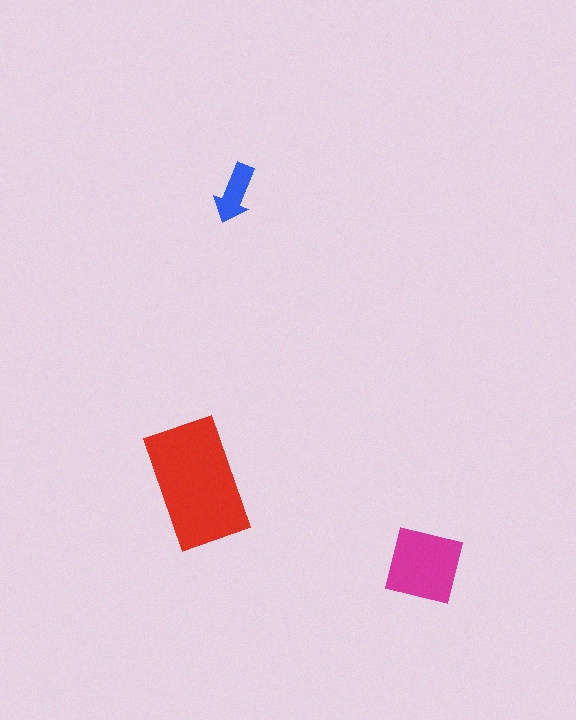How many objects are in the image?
There are 3 objects in the image.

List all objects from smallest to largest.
The blue arrow, the magenta square, the red rectangle.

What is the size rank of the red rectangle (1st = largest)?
1st.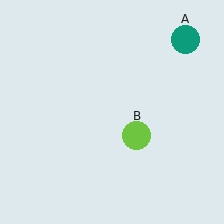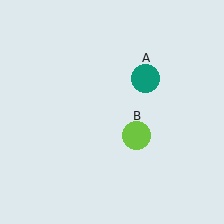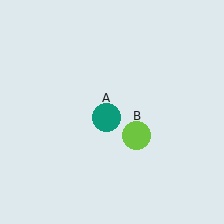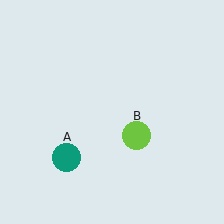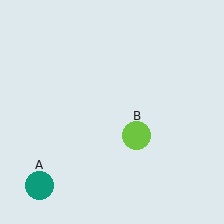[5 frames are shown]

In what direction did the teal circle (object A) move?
The teal circle (object A) moved down and to the left.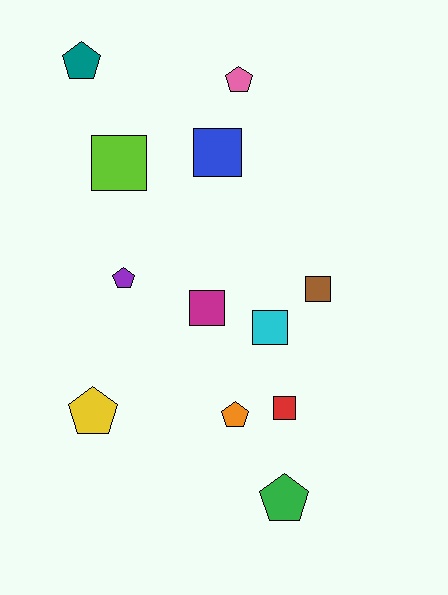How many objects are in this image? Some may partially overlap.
There are 12 objects.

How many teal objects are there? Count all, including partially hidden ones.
There is 1 teal object.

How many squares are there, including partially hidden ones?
There are 6 squares.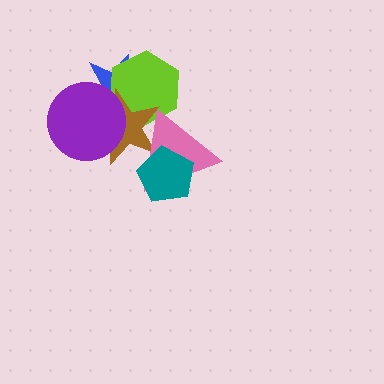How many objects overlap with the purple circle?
3 objects overlap with the purple circle.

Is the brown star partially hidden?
Yes, it is partially covered by another shape.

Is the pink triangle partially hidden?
Yes, it is partially covered by another shape.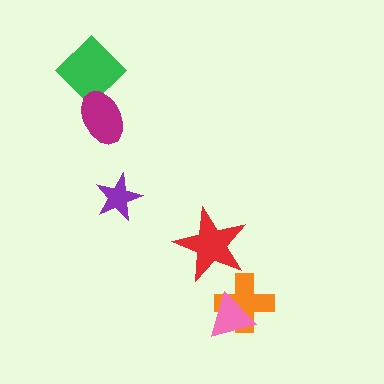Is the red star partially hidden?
No, no other shape covers it.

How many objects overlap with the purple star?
0 objects overlap with the purple star.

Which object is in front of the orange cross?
The pink triangle is in front of the orange cross.